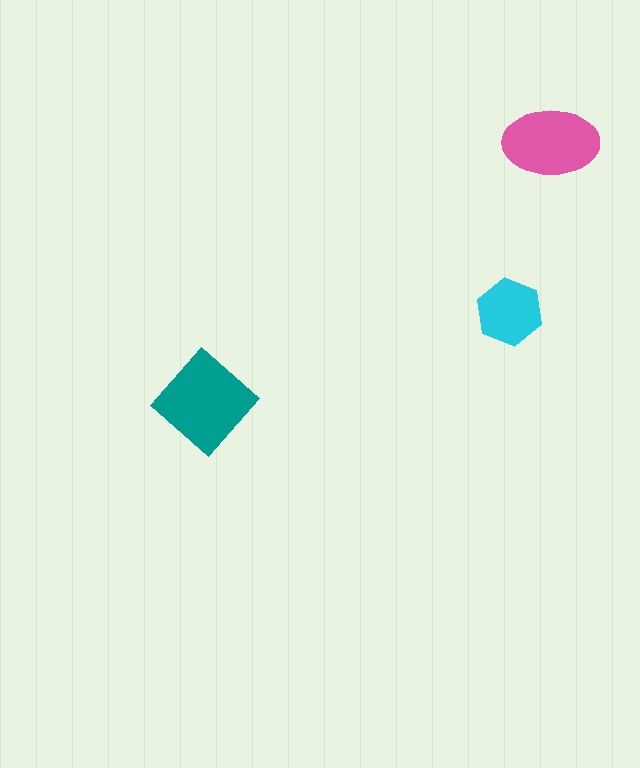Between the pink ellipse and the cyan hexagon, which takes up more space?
The pink ellipse.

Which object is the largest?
The teal diamond.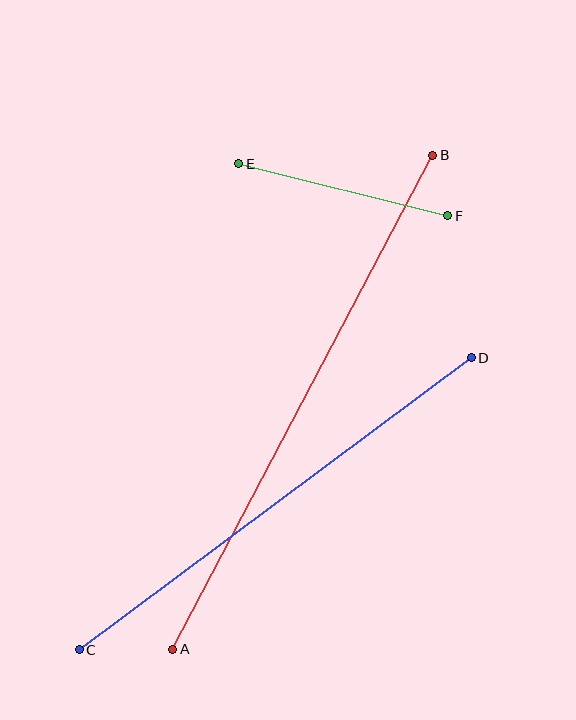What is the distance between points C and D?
The distance is approximately 489 pixels.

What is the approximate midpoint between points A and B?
The midpoint is at approximately (303, 402) pixels.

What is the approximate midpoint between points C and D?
The midpoint is at approximately (275, 504) pixels.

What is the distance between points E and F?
The distance is approximately 216 pixels.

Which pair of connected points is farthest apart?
Points A and B are farthest apart.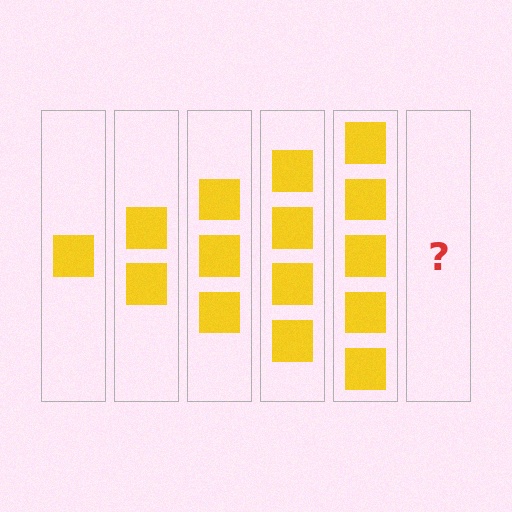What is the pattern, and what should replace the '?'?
The pattern is that each step adds one more square. The '?' should be 6 squares.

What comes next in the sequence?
The next element should be 6 squares.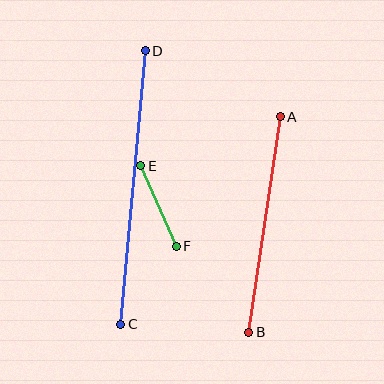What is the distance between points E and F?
The distance is approximately 88 pixels.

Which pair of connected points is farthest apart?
Points C and D are farthest apart.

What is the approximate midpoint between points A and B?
The midpoint is at approximately (264, 224) pixels.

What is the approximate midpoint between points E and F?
The midpoint is at approximately (159, 206) pixels.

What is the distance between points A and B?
The distance is approximately 218 pixels.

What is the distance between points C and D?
The distance is approximately 275 pixels.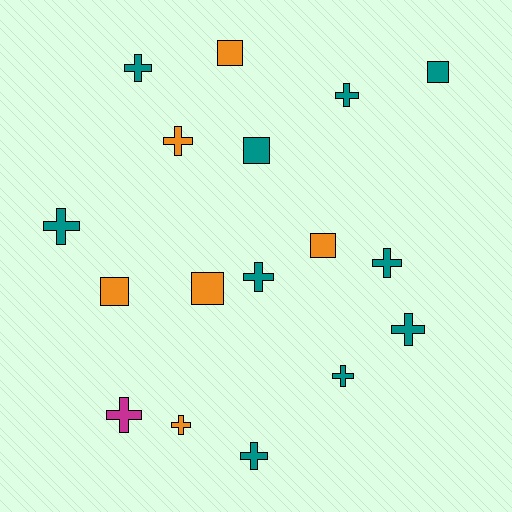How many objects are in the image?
There are 17 objects.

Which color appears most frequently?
Teal, with 10 objects.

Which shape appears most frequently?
Cross, with 11 objects.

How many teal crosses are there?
There are 8 teal crosses.